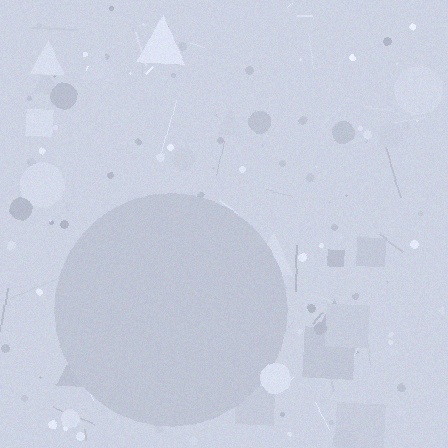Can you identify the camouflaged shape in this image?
The camouflaged shape is a circle.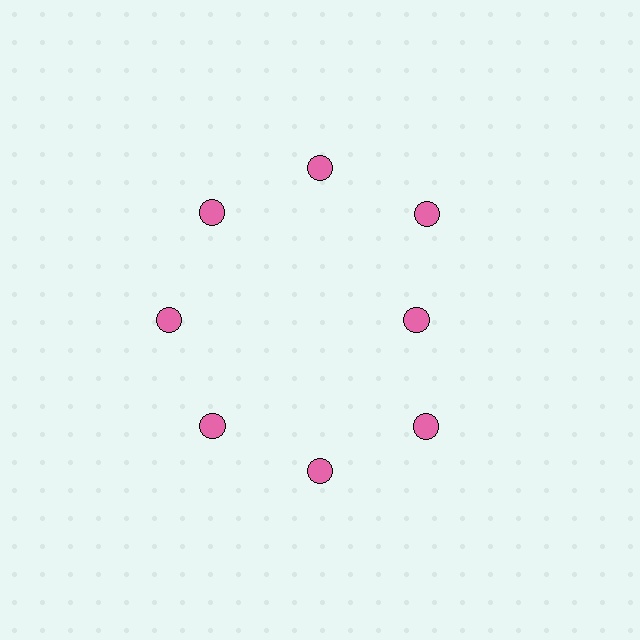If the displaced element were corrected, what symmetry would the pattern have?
It would have 8-fold rotational symmetry — the pattern would map onto itself every 45 degrees.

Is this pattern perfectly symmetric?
No. The 8 pink circles are arranged in a ring, but one element near the 3 o'clock position is pulled inward toward the center, breaking the 8-fold rotational symmetry.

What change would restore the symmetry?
The symmetry would be restored by moving it outward, back onto the ring so that all 8 circles sit at equal angles and equal distance from the center.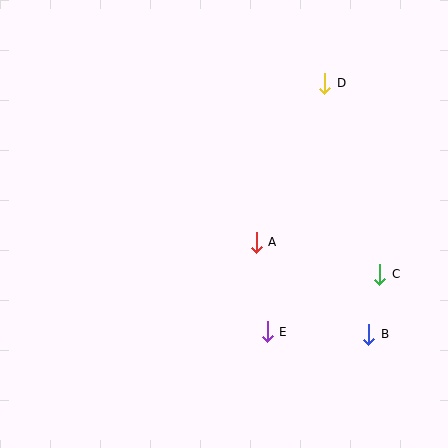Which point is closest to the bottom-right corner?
Point B is closest to the bottom-right corner.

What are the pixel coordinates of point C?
Point C is at (380, 274).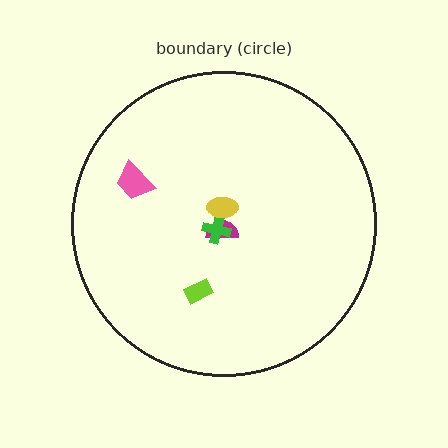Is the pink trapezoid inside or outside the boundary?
Inside.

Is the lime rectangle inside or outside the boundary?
Inside.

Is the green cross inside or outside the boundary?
Inside.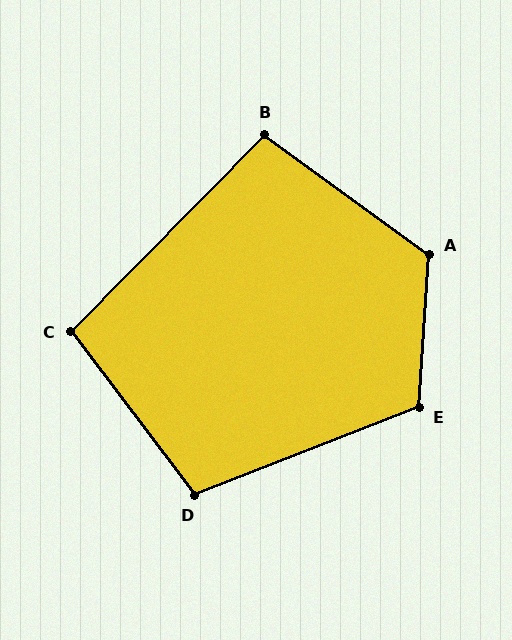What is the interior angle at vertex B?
Approximately 99 degrees (obtuse).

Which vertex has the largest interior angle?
A, at approximately 122 degrees.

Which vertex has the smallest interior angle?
C, at approximately 98 degrees.